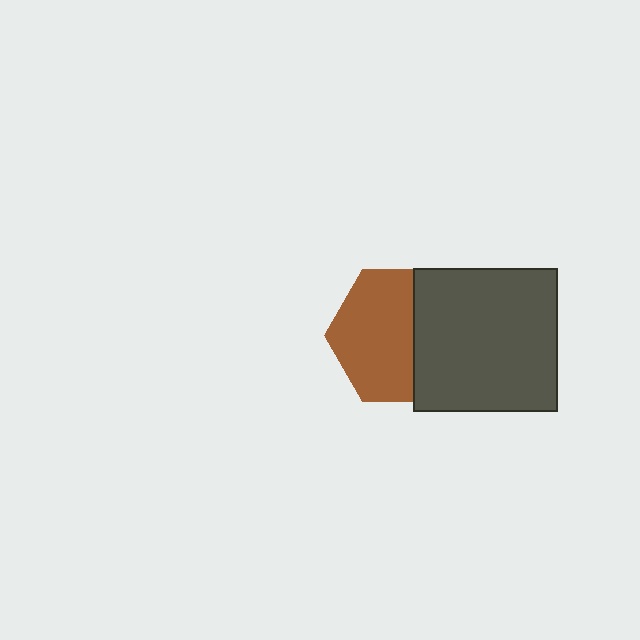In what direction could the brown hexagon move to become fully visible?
The brown hexagon could move left. That would shift it out from behind the dark gray square entirely.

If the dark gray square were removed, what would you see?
You would see the complete brown hexagon.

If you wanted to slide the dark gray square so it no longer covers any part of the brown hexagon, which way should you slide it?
Slide it right — that is the most direct way to separate the two shapes.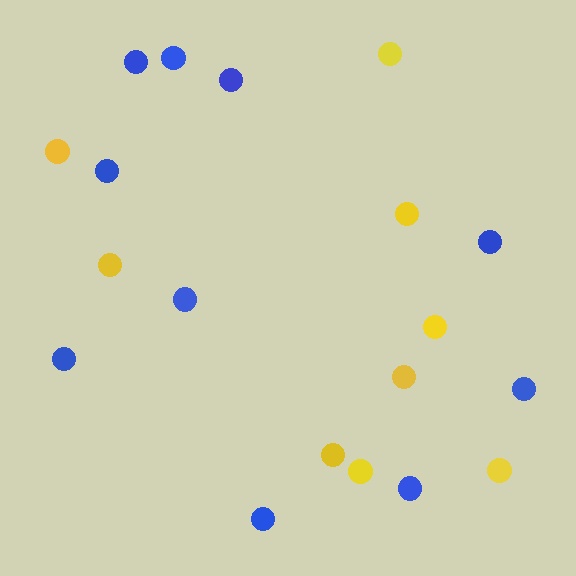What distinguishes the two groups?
There are 2 groups: one group of yellow circles (9) and one group of blue circles (10).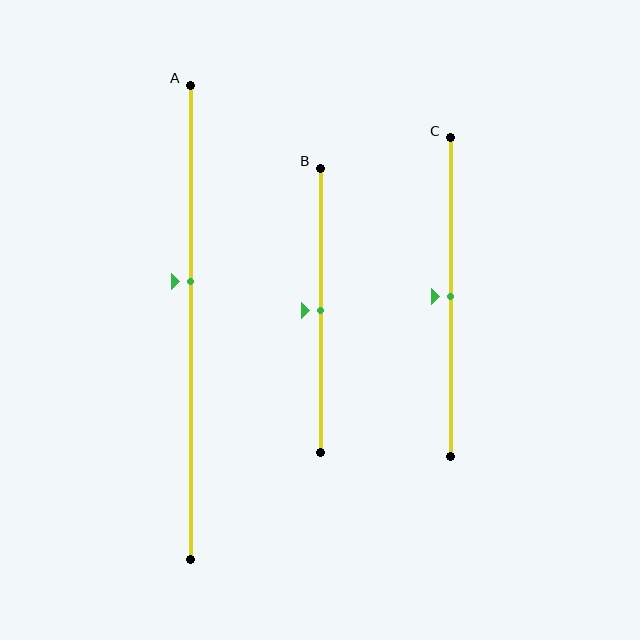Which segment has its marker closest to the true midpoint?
Segment B has its marker closest to the true midpoint.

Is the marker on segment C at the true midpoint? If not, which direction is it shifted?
Yes, the marker on segment C is at the true midpoint.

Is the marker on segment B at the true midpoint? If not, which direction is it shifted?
Yes, the marker on segment B is at the true midpoint.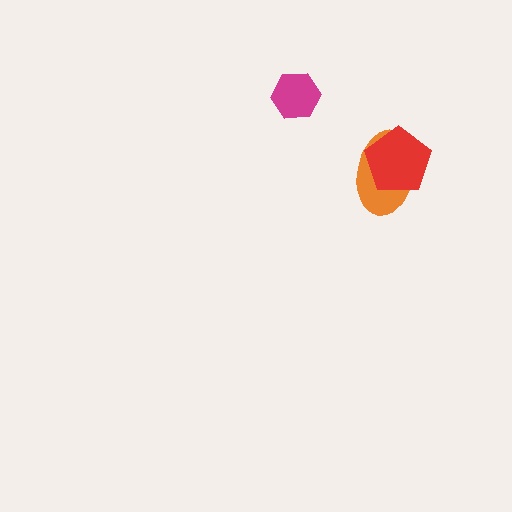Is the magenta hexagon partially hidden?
No, no other shape covers it.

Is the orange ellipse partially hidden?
Yes, it is partially covered by another shape.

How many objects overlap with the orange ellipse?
1 object overlaps with the orange ellipse.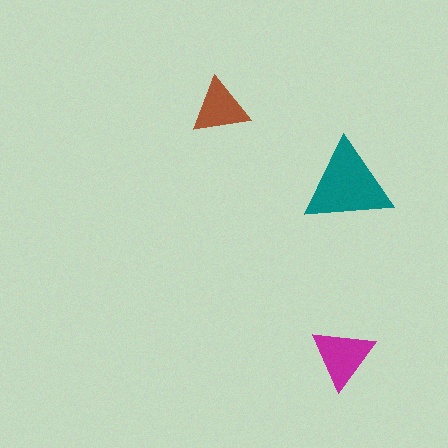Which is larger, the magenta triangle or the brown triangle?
The magenta one.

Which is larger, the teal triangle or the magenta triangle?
The teal one.